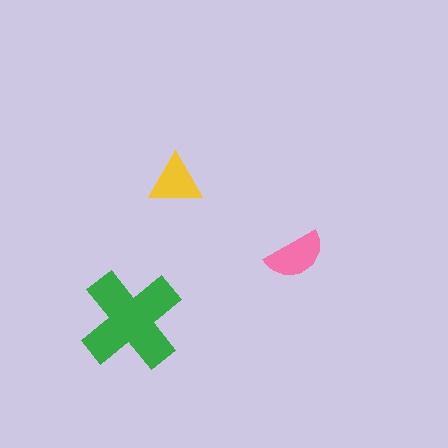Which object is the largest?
The green cross.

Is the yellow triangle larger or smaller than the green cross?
Smaller.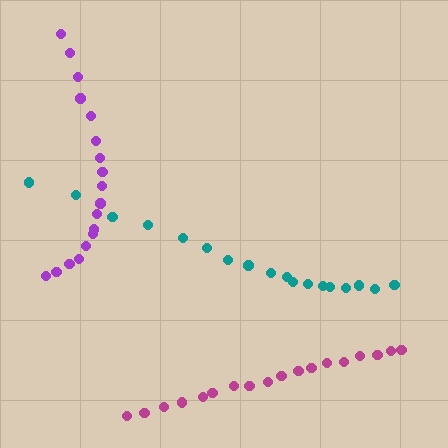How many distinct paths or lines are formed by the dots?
There are 3 distinct paths.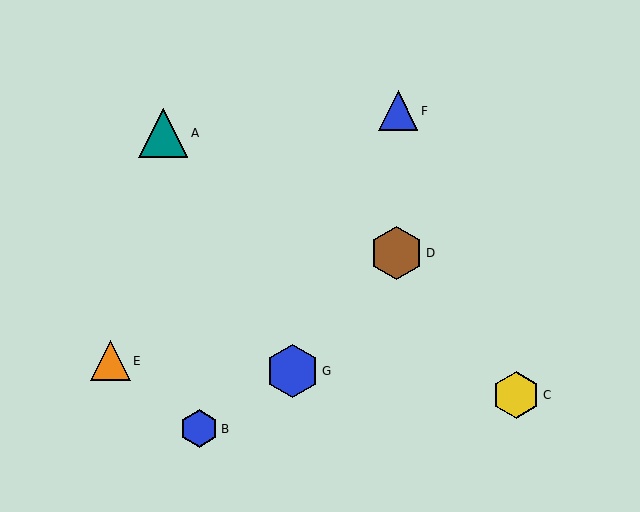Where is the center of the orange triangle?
The center of the orange triangle is at (110, 361).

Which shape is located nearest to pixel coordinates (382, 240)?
The brown hexagon (labeled D) at (397, 253) is nearest to that location.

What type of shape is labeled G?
Shape G is a blue hexagon.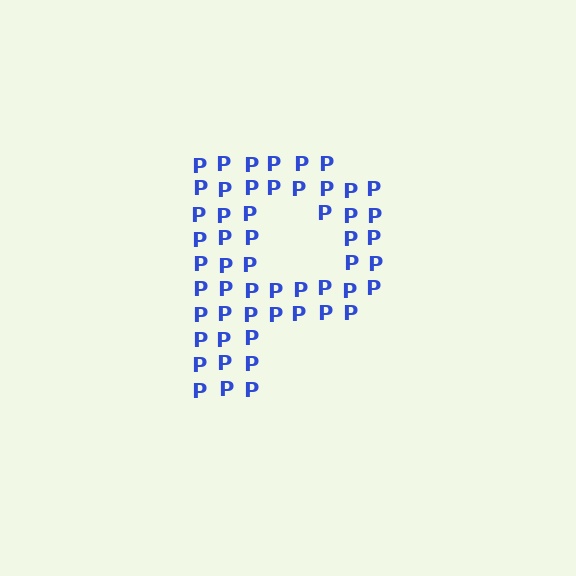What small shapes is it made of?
It is made of small letter P's.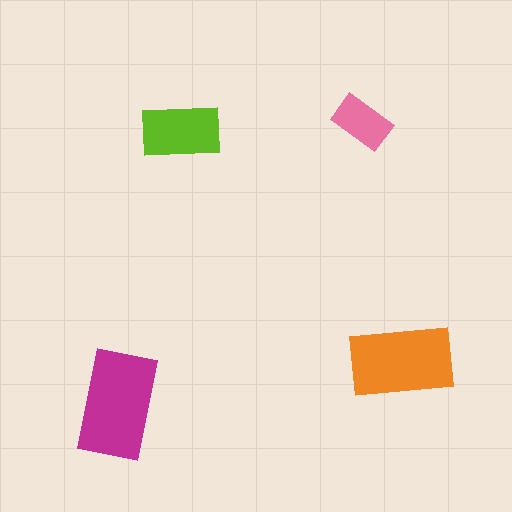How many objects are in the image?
There are 4 objects in the image.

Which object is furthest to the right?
The orange rectangle is rightmost.